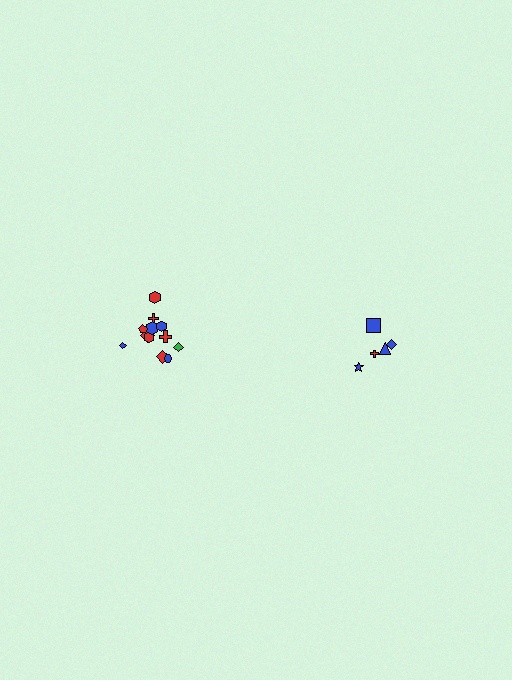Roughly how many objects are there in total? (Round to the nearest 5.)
Roughly 15 objects in total.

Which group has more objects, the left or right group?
The left group.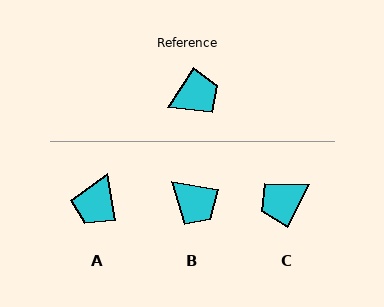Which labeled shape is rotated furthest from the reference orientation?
C, about 175 degrees away.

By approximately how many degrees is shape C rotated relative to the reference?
Approximately 175 degrees clockwise.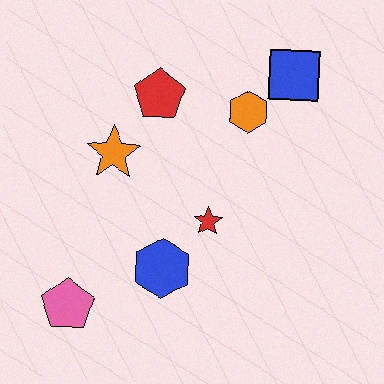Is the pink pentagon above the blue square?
No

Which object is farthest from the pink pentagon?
The blue square is farthest from the pink pentagon.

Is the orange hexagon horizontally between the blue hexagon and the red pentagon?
No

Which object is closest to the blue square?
The orange hexagon is closest to the blue square.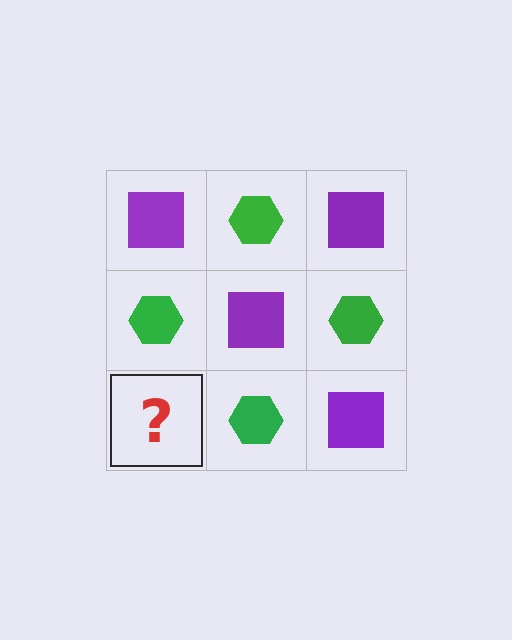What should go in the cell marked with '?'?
The missing cell should contain a purple square.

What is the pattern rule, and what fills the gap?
The rule is that it alternates purple square and green hexagon in a checkerboard pattern. The gap should be filled with a purple square.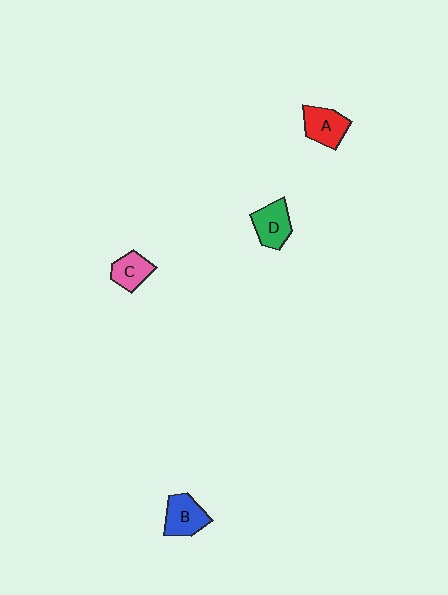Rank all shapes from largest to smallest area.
From largest to smallest: B (blue), A (red), D (green), C (pink).